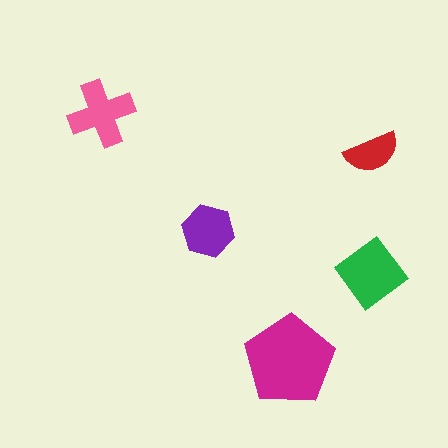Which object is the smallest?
The red semicircle.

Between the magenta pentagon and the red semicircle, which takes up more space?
The magenta pentagon.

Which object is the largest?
The magenta pentagon.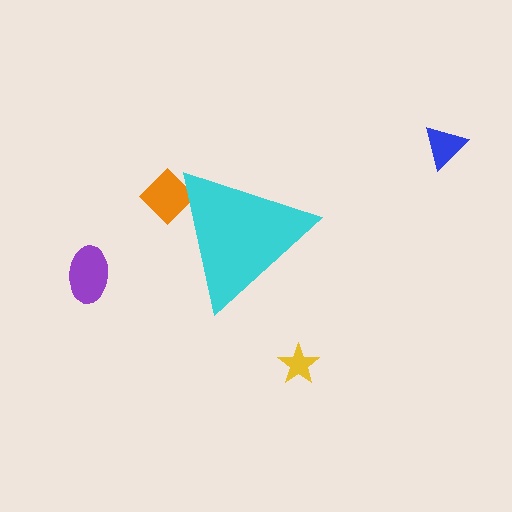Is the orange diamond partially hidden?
Yes, the orange diamond is partially hidden behind the cyan triangle.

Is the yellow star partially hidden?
No, the yellow star is fully visible.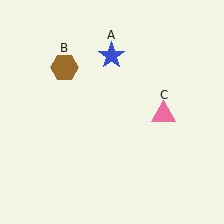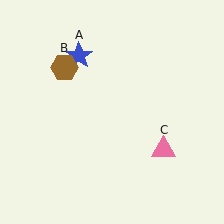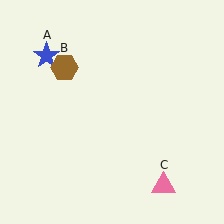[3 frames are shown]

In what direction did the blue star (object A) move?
The blue star (object A) moved left.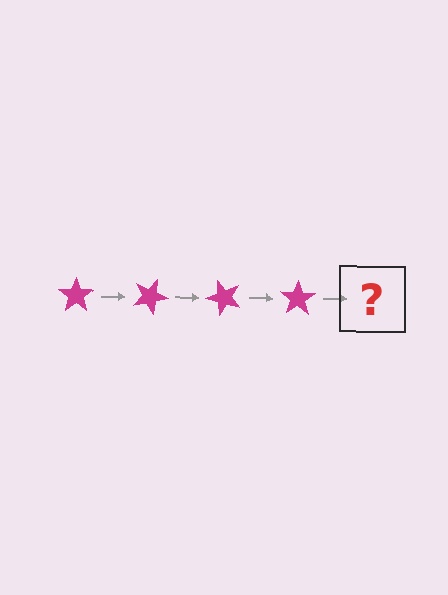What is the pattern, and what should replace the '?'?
The pattern is that the star rotates 25 degrees each step. The '?' should be a magenta star rotated 100 degrees.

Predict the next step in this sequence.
The next step is a magenta star rotated 100 degrees.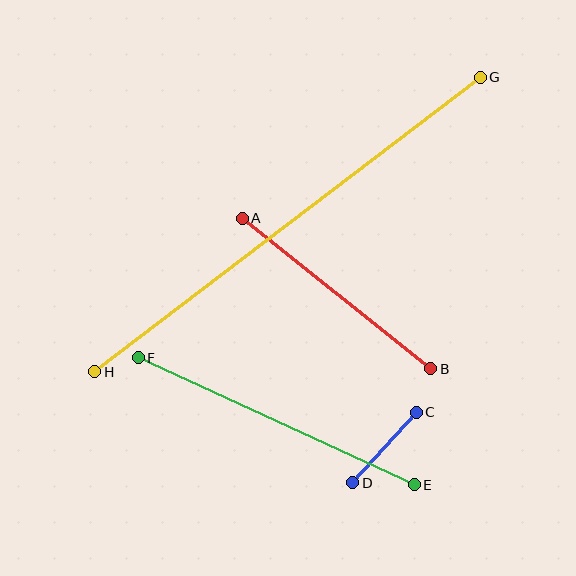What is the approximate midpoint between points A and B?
The midpoint is at approximately (336, 293) pixels.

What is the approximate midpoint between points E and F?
The midpoint is at approximately (276, 421) pixels.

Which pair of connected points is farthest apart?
Points G and H are farthest apart.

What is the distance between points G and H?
The distance is approximately 485 pixels.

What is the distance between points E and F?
The distance is approximately 304 pixels.